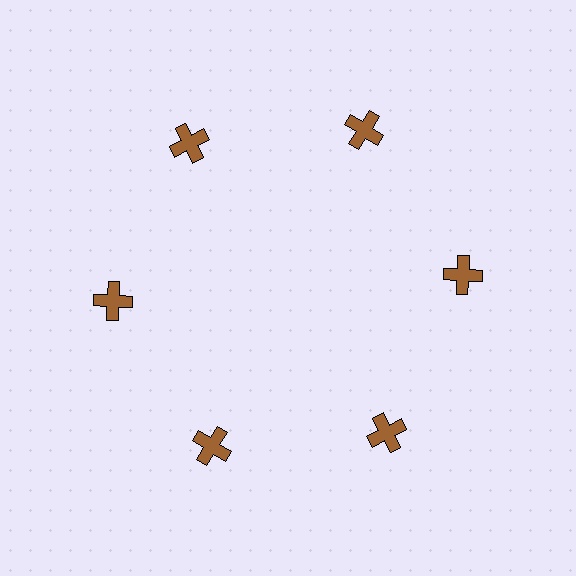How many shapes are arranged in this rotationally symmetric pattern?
There are 6 shapes, arranged in 6 groups of 1.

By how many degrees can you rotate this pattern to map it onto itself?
The pattern maps onto itself every 60 degrees of rotation.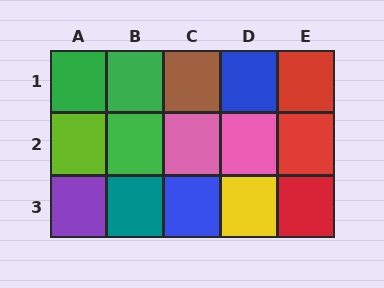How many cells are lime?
1 cell is lime.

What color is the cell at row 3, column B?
Teal.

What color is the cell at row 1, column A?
Green.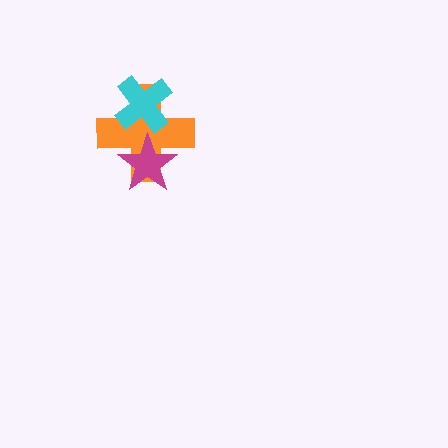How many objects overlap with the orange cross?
2 objects overlap with the orange cross.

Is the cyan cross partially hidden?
No, no other shape covers it.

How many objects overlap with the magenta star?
1 object overlaps with the magenta star.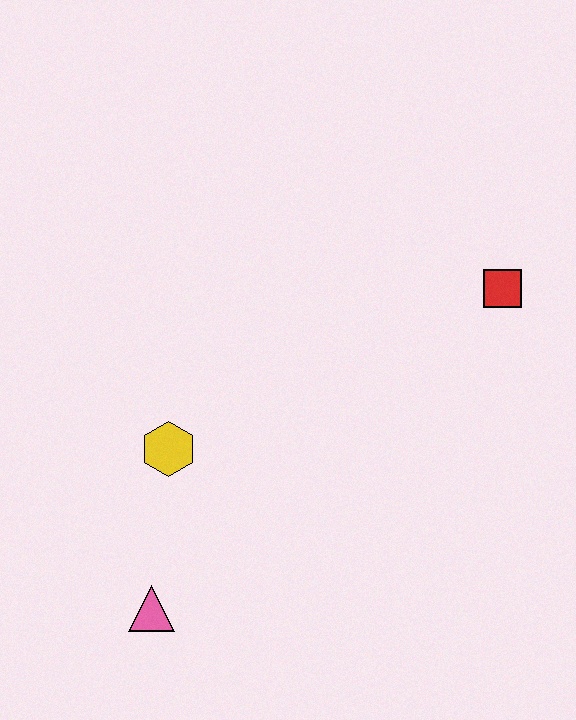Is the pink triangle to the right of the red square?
No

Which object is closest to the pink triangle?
The yellow hexagon is closest to the pink triangle.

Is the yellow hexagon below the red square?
Yes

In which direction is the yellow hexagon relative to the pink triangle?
The yellow hexagon is above the pink triangle.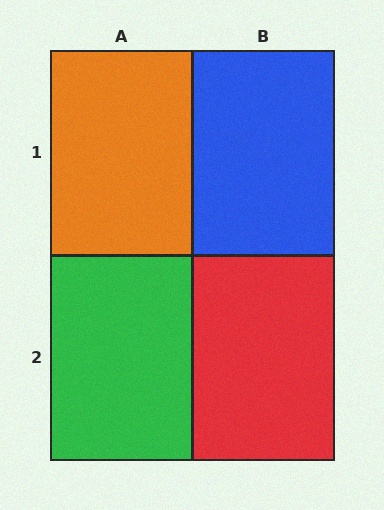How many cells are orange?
1 cell is orange.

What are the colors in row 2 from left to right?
Green, red.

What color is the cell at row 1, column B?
Blue.